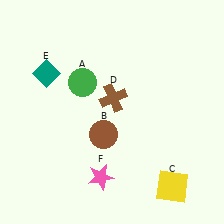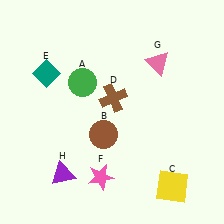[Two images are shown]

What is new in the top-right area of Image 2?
A pink triangle (G) was added in the top-right area of Image 2.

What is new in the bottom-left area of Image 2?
A purple triangle (H) was added in the bottom-left area of Image 2.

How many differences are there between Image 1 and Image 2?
There are 2 differences between the two images.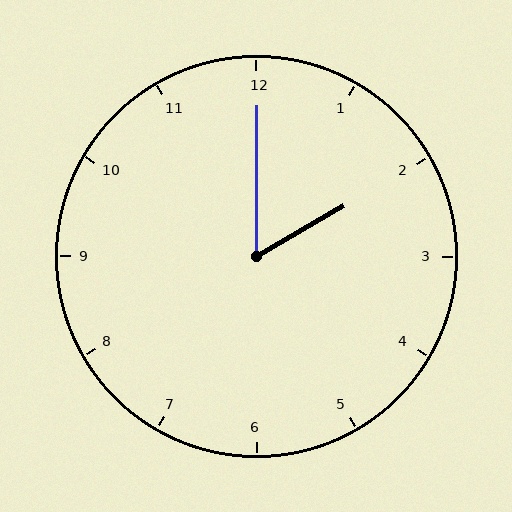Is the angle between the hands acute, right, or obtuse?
It is acute.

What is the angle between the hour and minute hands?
Approximately 60 degrees.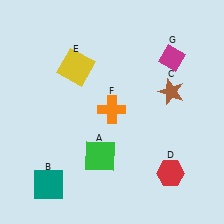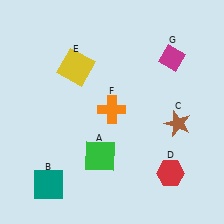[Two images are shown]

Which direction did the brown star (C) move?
The brown star (C) moved down.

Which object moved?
The brown star (C) moved down.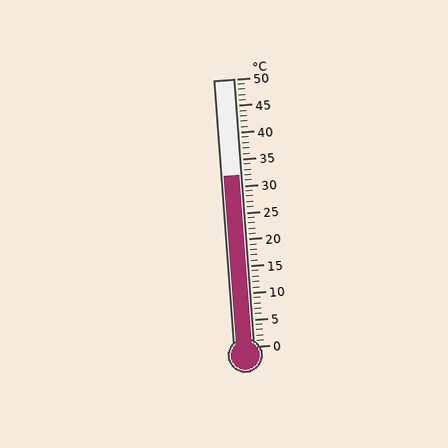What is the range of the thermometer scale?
The thermometer scale ranges from 0°C to 50°C.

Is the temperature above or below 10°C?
The temperature is above 10°C.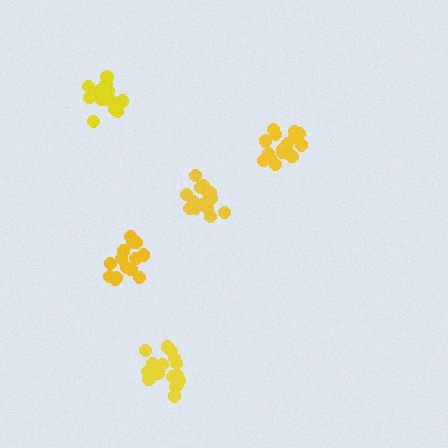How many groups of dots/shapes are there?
There are 5 groups.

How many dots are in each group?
Group 1: 15 dots, Group 2: 16 dots, Group 3: 17 dots, Group 4: 16 dots, Group 5: 17 dots (81 total).